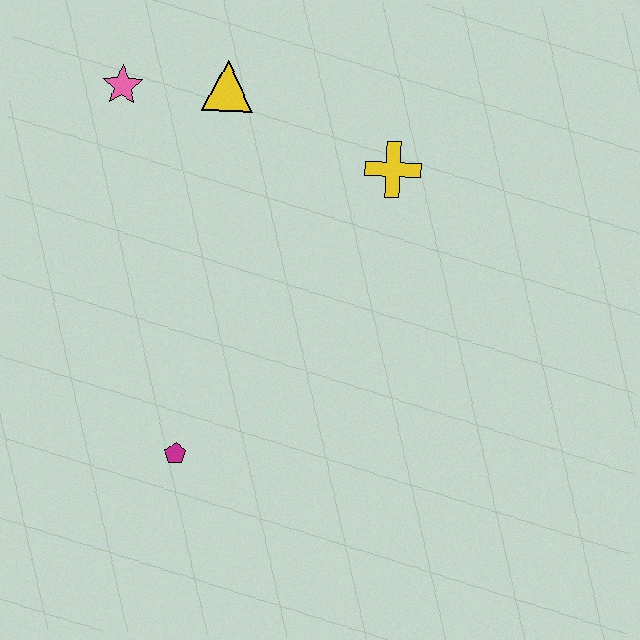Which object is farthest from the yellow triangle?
The magenta pentagon is farthest from the yellow triangle.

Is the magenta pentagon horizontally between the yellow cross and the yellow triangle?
No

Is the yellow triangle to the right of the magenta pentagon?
Yes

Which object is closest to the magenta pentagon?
The yellow cross is closest to the magenta pentagon.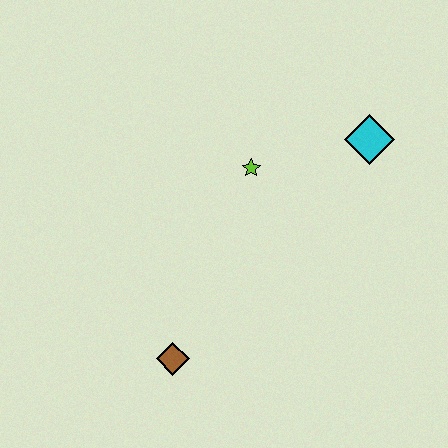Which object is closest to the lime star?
The cyan diamond is closest to the lime star.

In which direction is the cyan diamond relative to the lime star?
The cyan diamond is to the right of the lime star.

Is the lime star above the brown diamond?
Yes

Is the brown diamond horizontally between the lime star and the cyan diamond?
No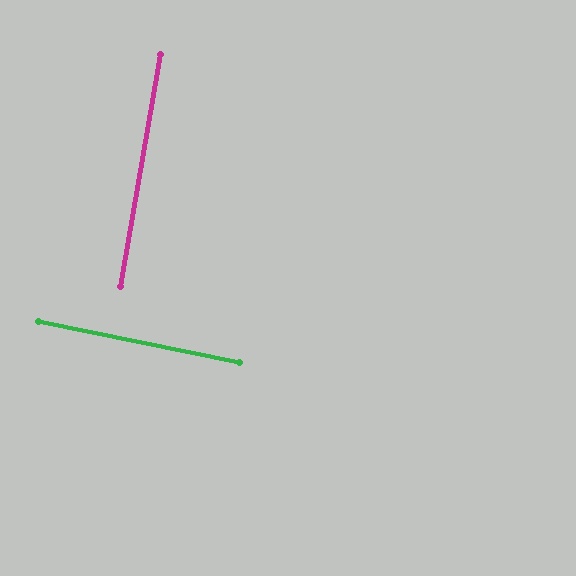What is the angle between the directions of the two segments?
Approximately 88 degrees.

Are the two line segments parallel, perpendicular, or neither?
Perpendicular — they meet at approximately 88°.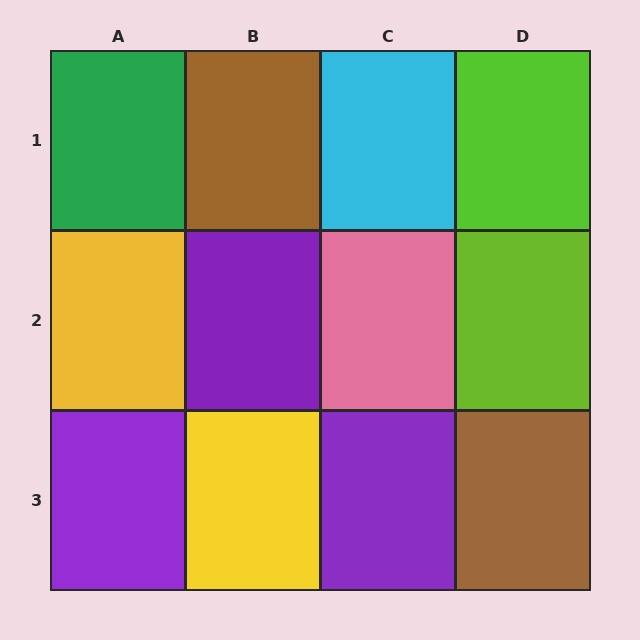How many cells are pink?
1 cell is pink.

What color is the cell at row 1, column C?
Cyan.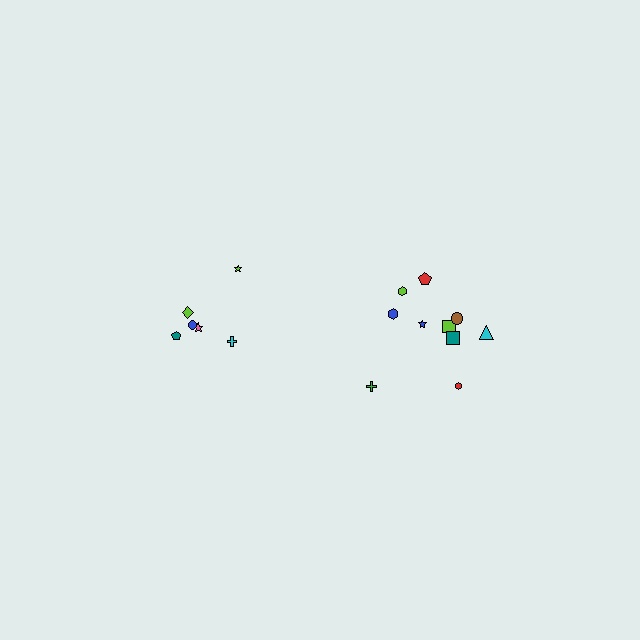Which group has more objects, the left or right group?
The right group.